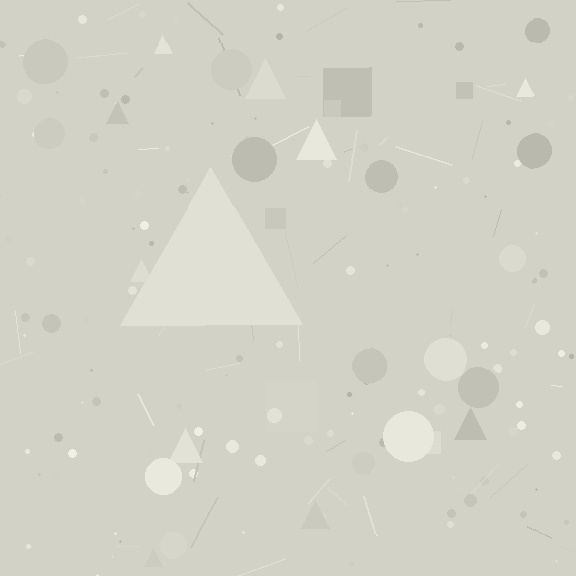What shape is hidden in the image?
A triangle is hidden in the image.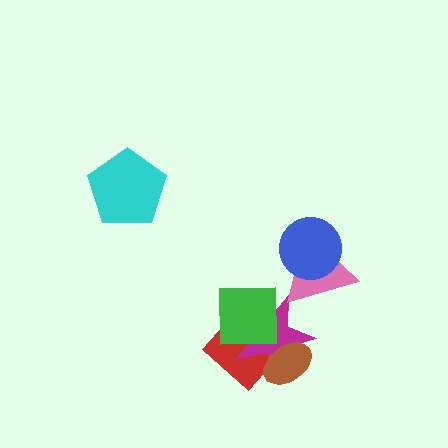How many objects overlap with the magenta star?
3 objects overlap with the magenta star.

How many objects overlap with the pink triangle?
1 object overlaps with the pink triangle.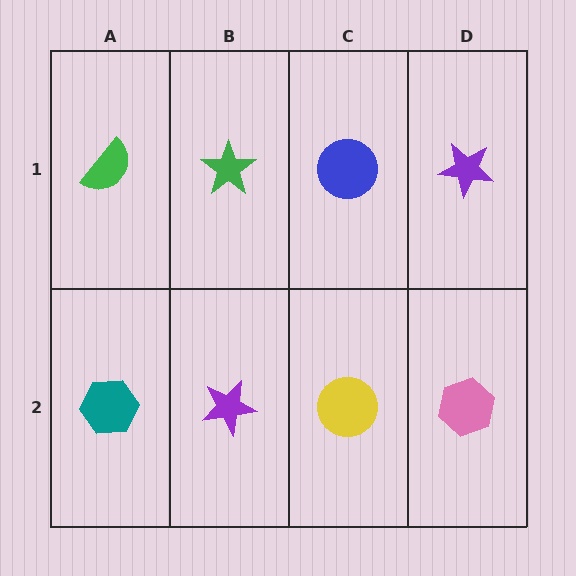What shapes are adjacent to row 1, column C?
A yellow circle (row 2, column C), a green star (row 1, column B), a purple star (row 1, column D).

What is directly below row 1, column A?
A teal hexagon.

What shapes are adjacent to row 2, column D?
A purple star (row 1, column D), a yellow circle (row 2, column C).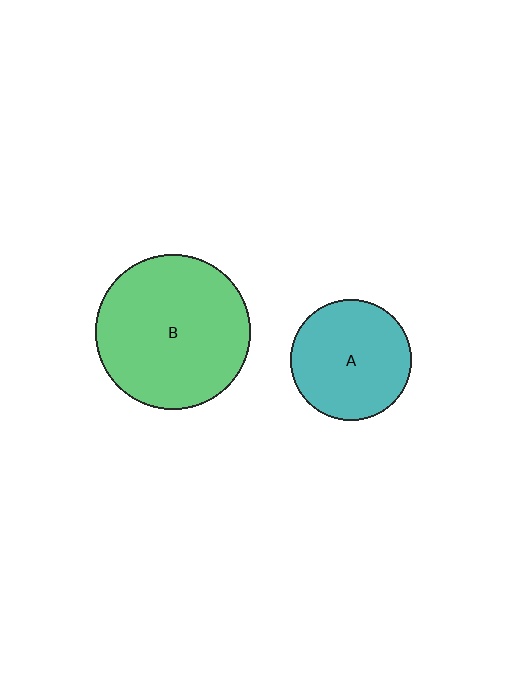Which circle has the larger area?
Circle B (green).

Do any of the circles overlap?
No, none of the circles overlap.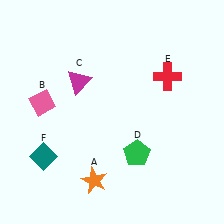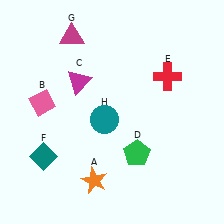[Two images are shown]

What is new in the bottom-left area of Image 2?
A teal circle (H) was added in the bottom-left area of Image 2.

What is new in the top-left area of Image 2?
A magenta triangle (G) was added in the top-left area of Image 2.